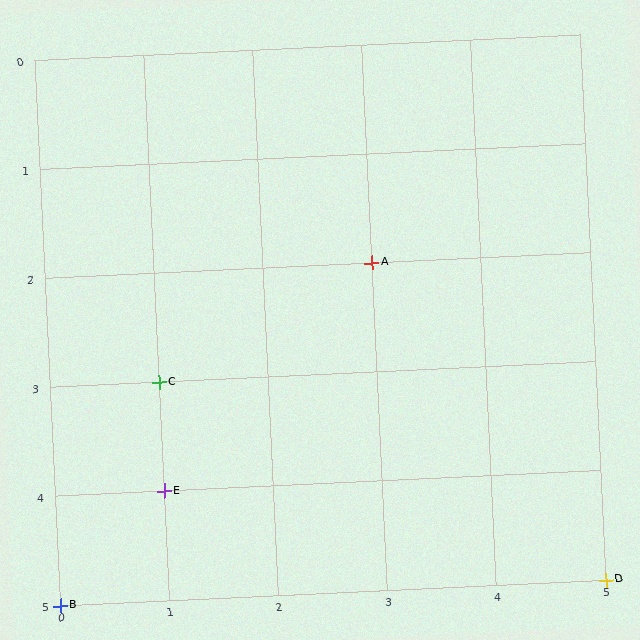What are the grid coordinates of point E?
Point E is at grid coordinates (1, 4).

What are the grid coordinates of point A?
Point A is at grid coordinates (3, 2).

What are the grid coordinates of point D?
Point D is at grid coordinates (5, 5).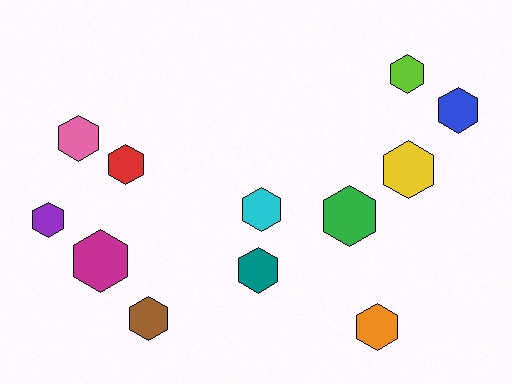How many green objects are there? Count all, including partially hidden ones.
There is 1 green object.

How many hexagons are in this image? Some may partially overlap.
There are 12 hexagons.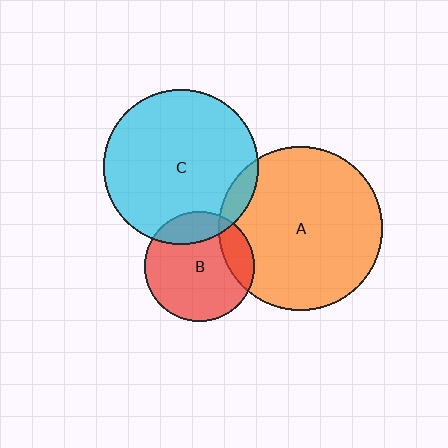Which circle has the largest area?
Circle A (orange).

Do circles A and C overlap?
Yes.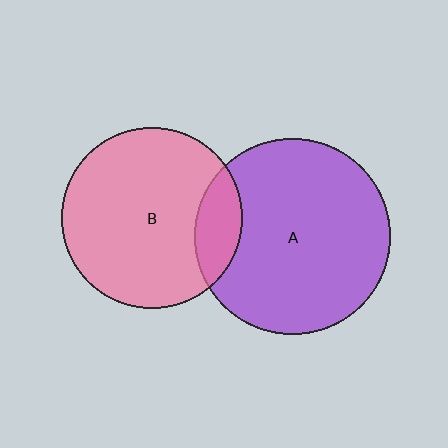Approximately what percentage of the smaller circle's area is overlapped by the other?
Approximately 15%.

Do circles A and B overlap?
Yes.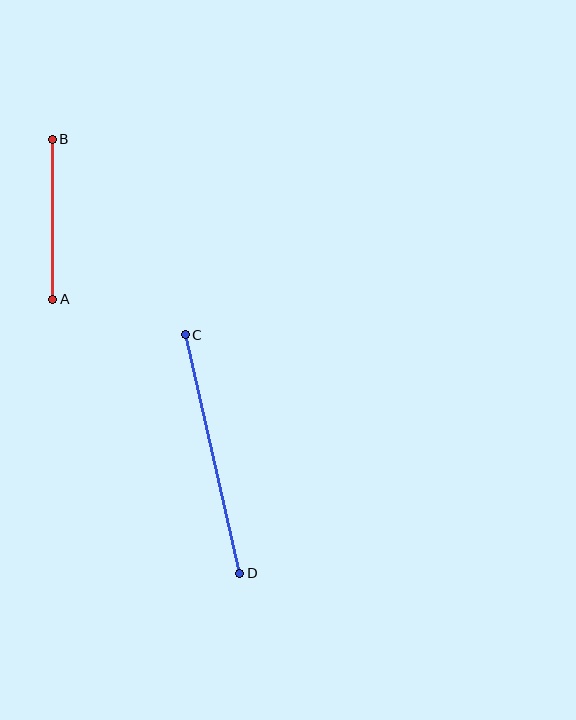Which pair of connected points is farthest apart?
Points C and D are farthest apart.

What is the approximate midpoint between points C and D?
The midpoint is at approximately (212, 454) pixels.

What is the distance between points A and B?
The distance is approximately 160 pixels.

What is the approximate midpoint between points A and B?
The midpoint is at approximately (52, 219) pixels.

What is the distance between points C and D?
The distance is approximately 245 pixels.